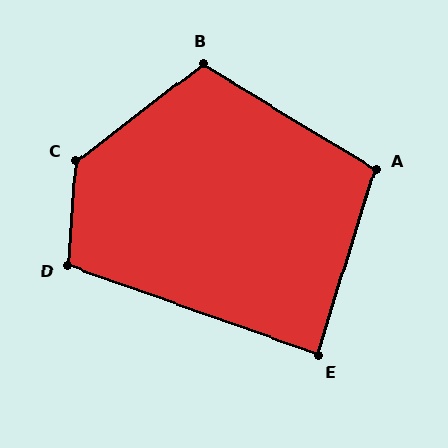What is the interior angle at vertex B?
Approximately 111 degrees (obtuse).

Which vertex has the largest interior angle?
C, at approximately 131 degrees.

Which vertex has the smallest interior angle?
E, at approximately 88 degrees.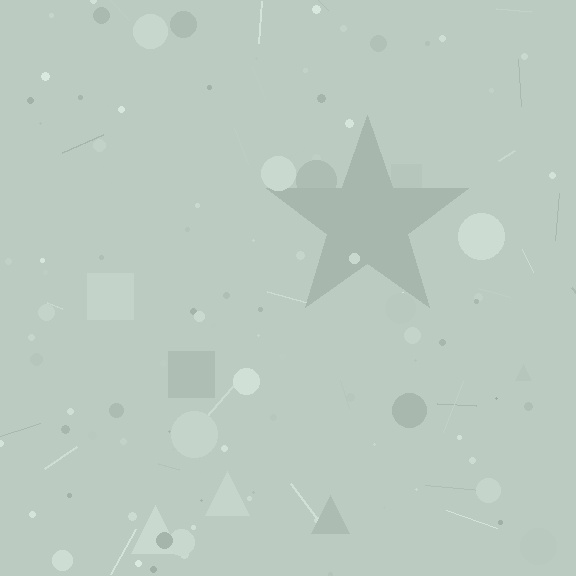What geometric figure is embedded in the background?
A star is embedded in the background.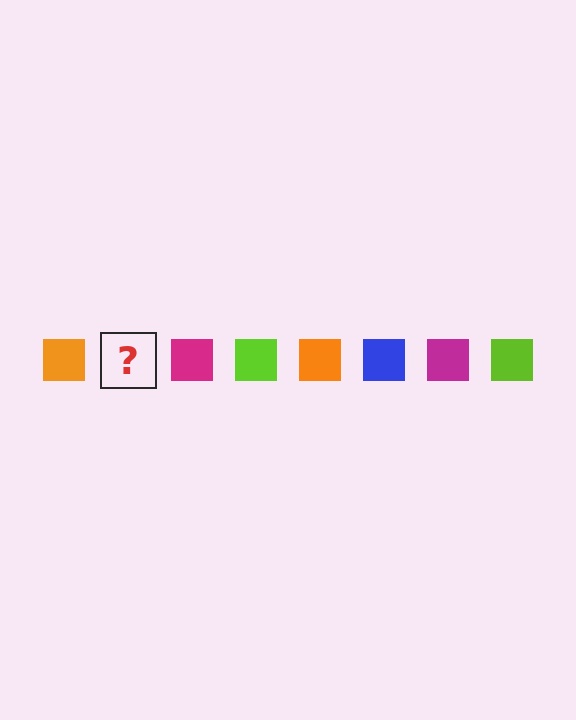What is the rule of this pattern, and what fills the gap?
The rule is that the pattern cycles through orange, blue, magenta, lime squares. The gap should be filled with a blue square.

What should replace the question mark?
The question mark should be replaced with a blue square.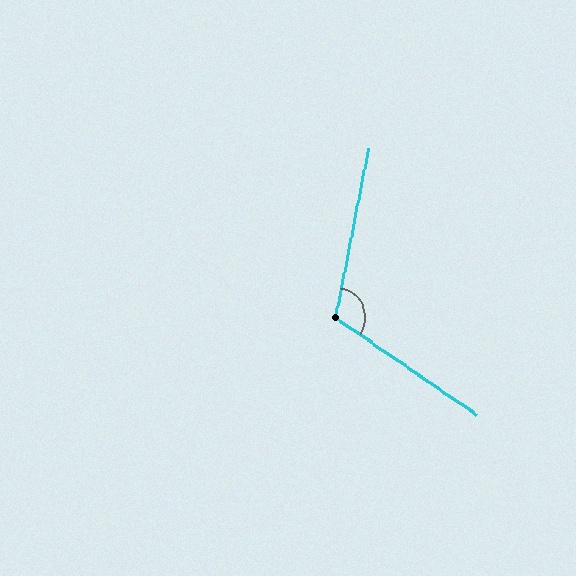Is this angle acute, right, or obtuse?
It is obtuse.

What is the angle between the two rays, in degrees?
Approximately 113 degrees.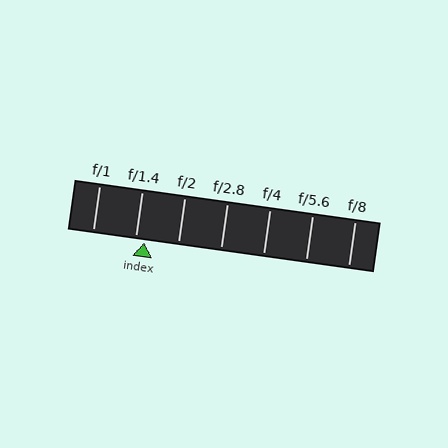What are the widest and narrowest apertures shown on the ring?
The widest aperture shown is f/1 and the narrowest is f/8.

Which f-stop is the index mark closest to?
The index mark is closest to f/1.4.